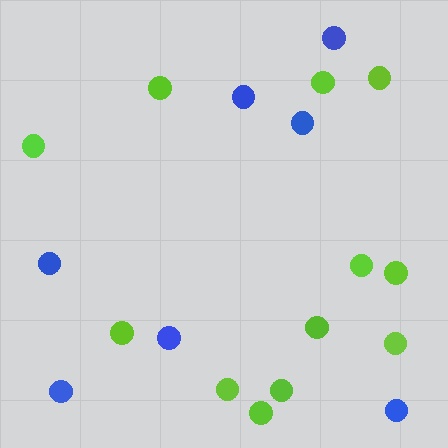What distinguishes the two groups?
There are 2 groups: one group of lime circles (12) and one group of blue circles (7).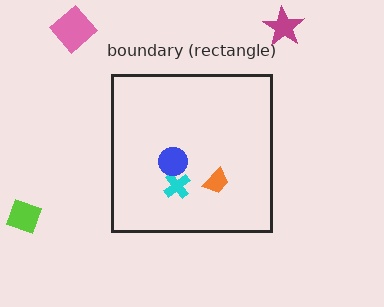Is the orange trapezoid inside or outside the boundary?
Inside.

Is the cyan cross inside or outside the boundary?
Inside.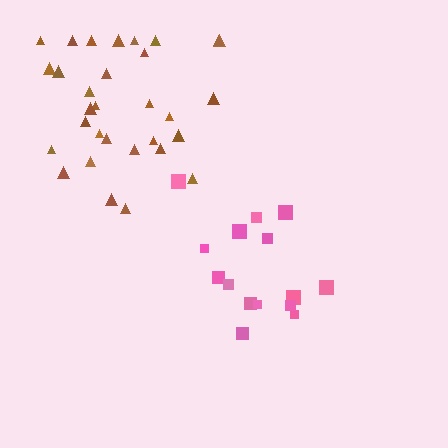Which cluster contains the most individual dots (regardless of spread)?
Brown (31).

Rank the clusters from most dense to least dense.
brown, pink.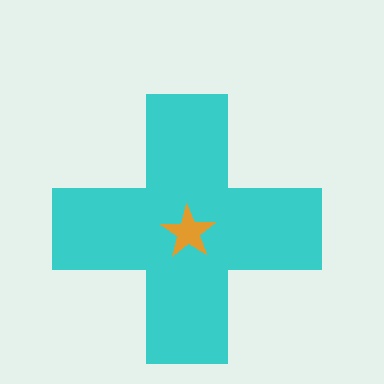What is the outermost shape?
The cyan cross.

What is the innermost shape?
The orange star.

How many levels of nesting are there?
2.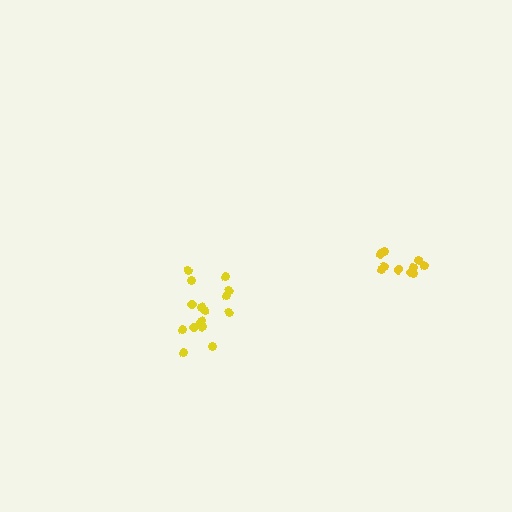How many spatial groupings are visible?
There are 2 spatial groupings.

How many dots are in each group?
Group 1: 10 dots, Group 2: 16 dots (26 total).